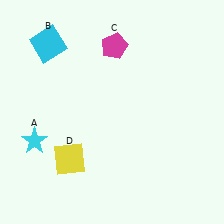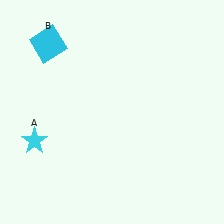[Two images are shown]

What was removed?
The yellow square (D), the magenta pentagon (C) were removed in Image 2.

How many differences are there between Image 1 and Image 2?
There are 2 differences between the two images.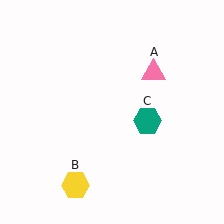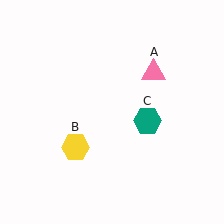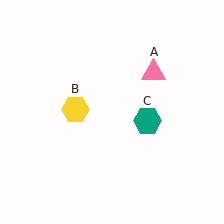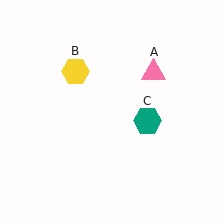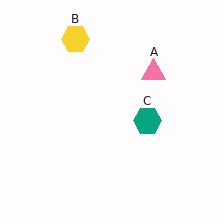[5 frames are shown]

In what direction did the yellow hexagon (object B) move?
The yellow hexagon (object B) moved up.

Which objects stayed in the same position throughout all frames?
Pink triangle (object A) and teal hexagon (object C) remained stationary.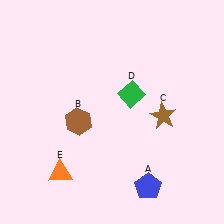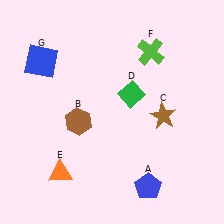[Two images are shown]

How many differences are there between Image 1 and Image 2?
There are 2 differences between the two images.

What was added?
A lime cross (F), a blue square (G) were added in Image 2.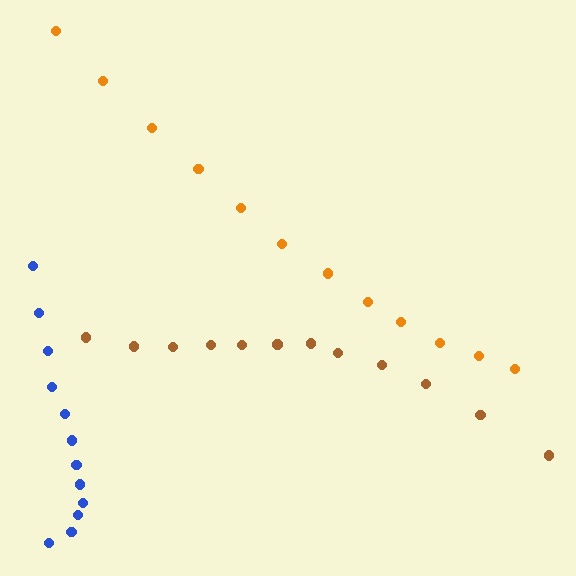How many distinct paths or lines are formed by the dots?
There are 3 distinct paths.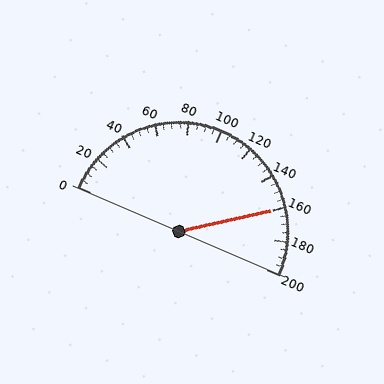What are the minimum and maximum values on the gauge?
The gauge ranges from 0 to 200.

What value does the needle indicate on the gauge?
The needle indicates approximately 160.